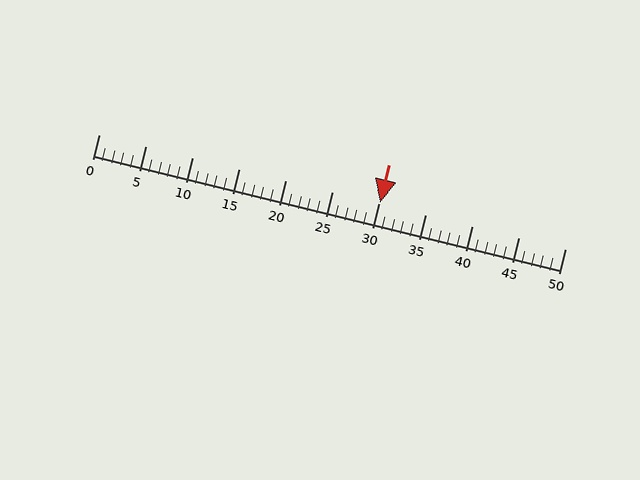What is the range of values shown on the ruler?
The ruler shows values from 0 to 50.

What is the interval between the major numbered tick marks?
The major tick marks are spaced 5 units apart.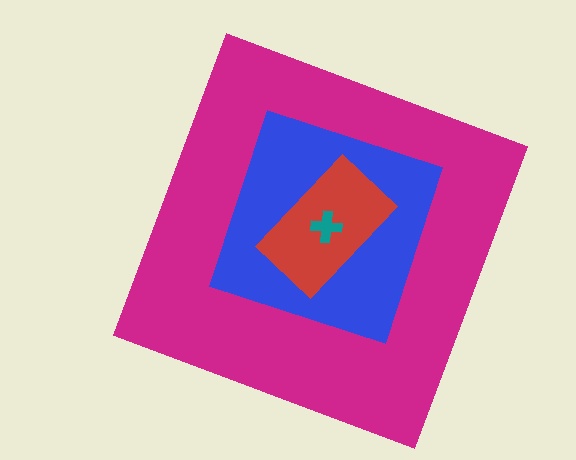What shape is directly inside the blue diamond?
The red rectangle.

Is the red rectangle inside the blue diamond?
Yes.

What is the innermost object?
The teal cross.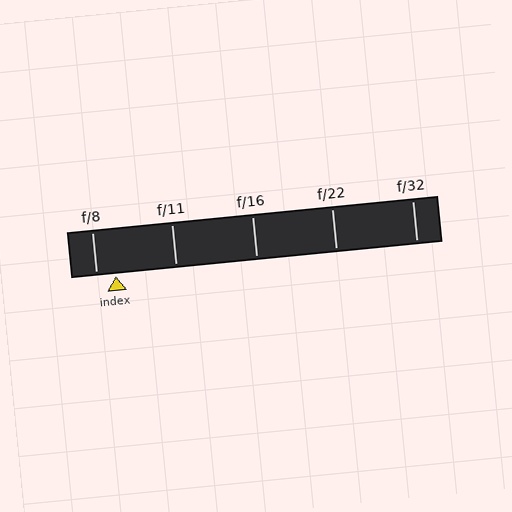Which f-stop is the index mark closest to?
The index mark is closest to f/8.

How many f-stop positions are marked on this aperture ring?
There are 5 f-stop positions marked.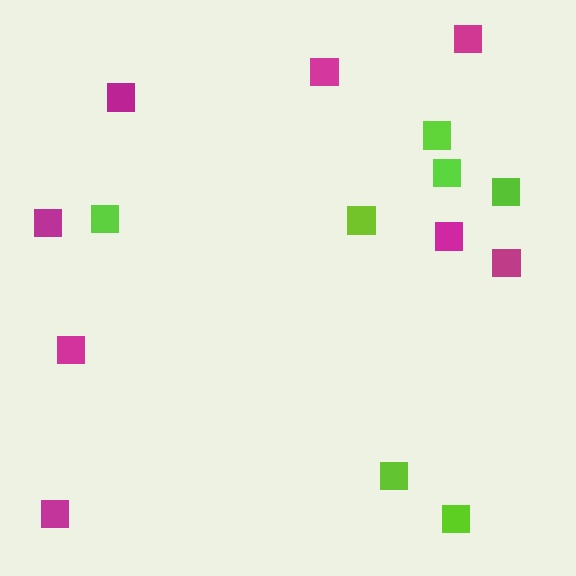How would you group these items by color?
There are 2 groups: one group of lime squares (7) and one group of magenta squares (8).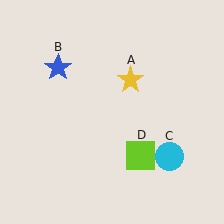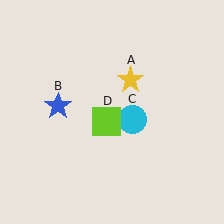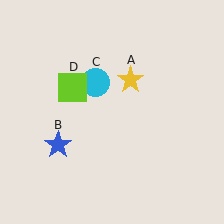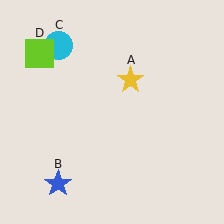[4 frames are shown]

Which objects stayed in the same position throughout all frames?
Yellow star (object A) remained stationary.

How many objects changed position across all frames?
3 objects changed position: blue star (object B), cyan circle (object C), lime square (object D).